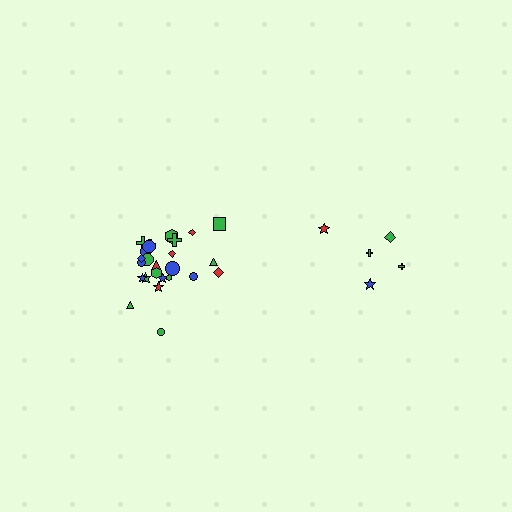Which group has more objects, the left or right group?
The left group.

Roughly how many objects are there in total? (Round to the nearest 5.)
Roughly 30 objects in total.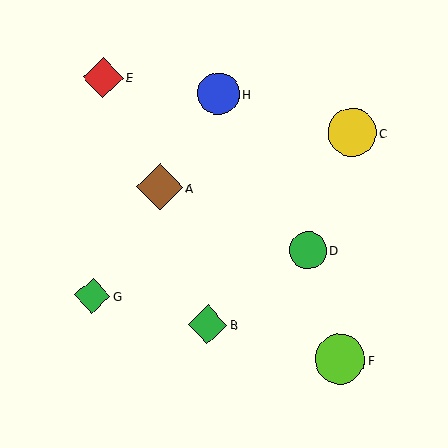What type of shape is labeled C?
Shape C is a yellow circle.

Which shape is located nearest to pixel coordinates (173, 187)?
The brown diamond (labeled A) at (160, 187) is nearest to that location.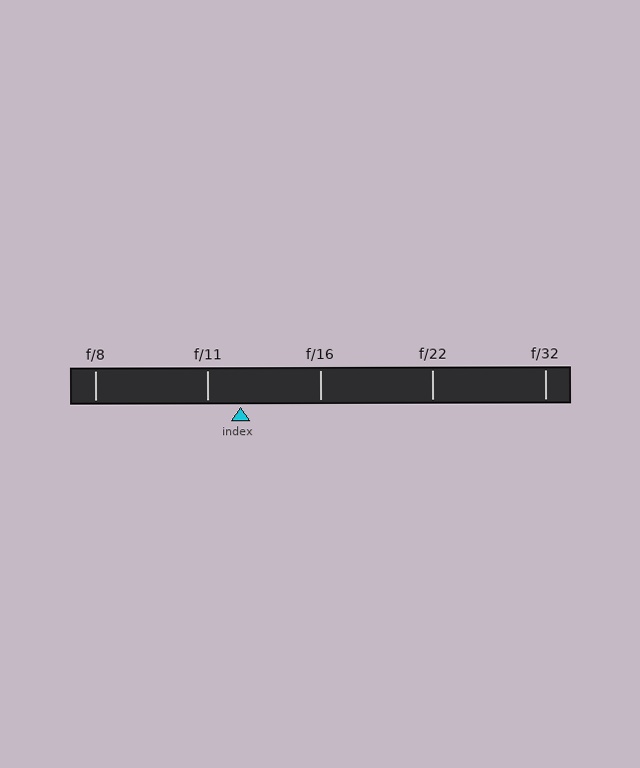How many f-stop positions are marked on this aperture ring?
There are 5 f-stop positions marked.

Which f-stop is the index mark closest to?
The index mark is closest to f/11.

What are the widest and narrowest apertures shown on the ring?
The widest aperture shown is f/8 and the narrowest is f/32.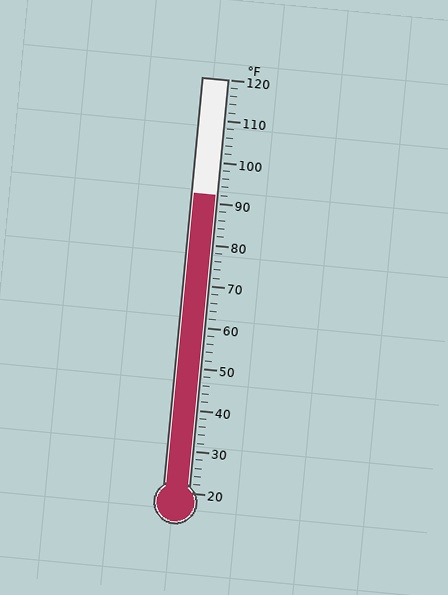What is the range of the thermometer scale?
The thermometer scale ranges from 20°F to 120°F.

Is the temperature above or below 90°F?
The temperature is above 90°F.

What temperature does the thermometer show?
The thermometer shows approximately 92°F.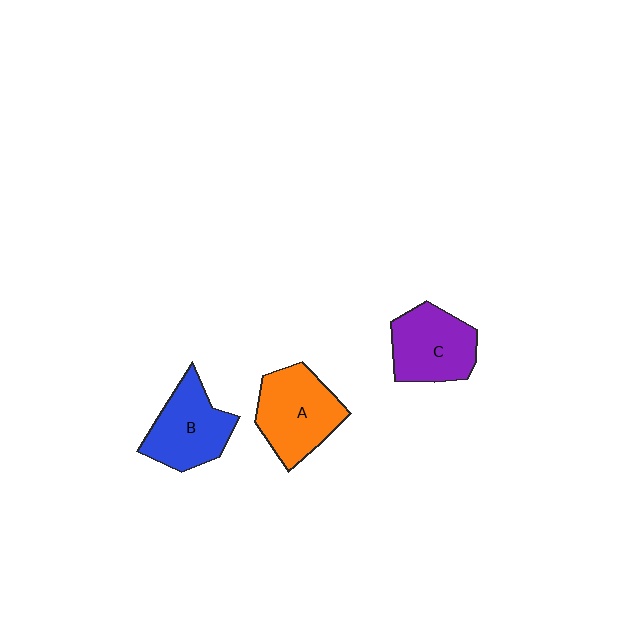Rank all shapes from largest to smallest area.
From largest to smallest: A (orange), B (blue), C (purple).